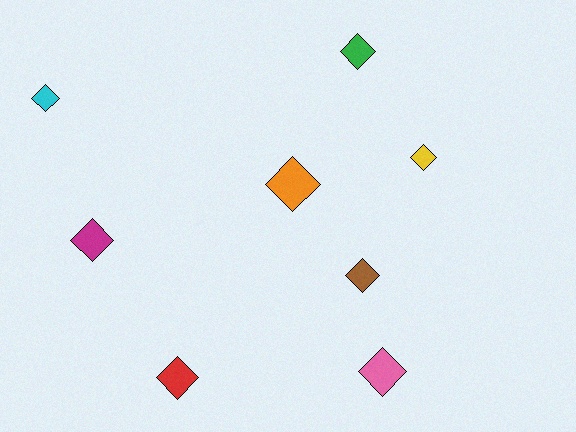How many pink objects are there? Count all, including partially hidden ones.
There is 1 pink object.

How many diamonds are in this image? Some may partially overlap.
There are 8 diamonds.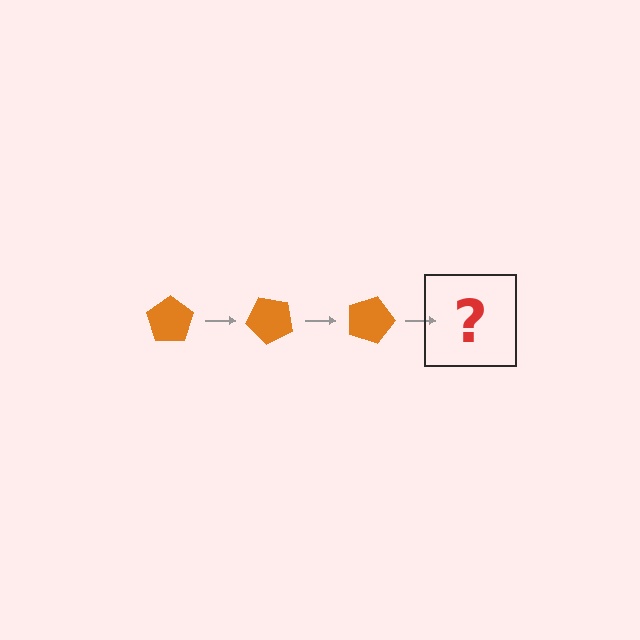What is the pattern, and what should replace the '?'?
The pattern is that the pentagon rotates 45 degrees each step. The '?' should be an orange pentagon rotated 135 degrees.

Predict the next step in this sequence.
The next step is an orange pentagon rotated 135 degrees.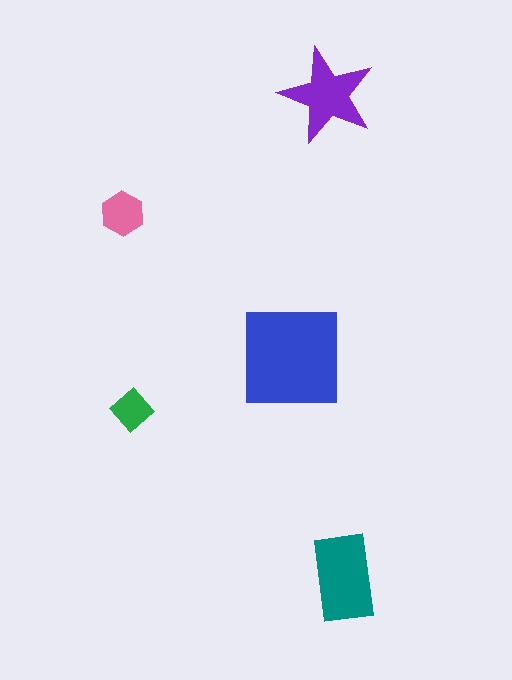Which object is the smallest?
The green diamond.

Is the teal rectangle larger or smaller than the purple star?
Larger.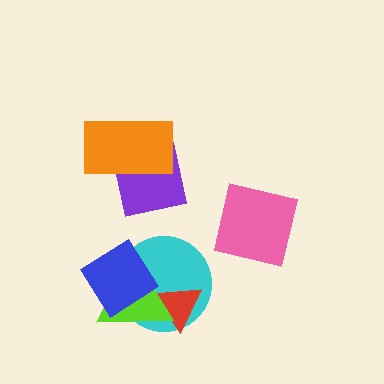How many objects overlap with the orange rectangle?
1 object overlaps with the orange rectangle.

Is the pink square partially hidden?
No, no other shape covers it.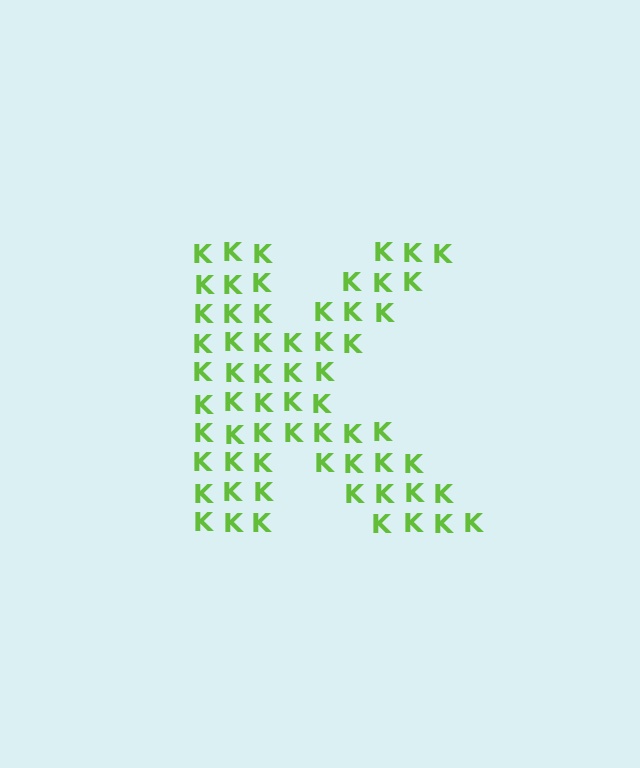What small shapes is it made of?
It is made of small letter K's.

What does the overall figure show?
The overall figure shows the letter K.